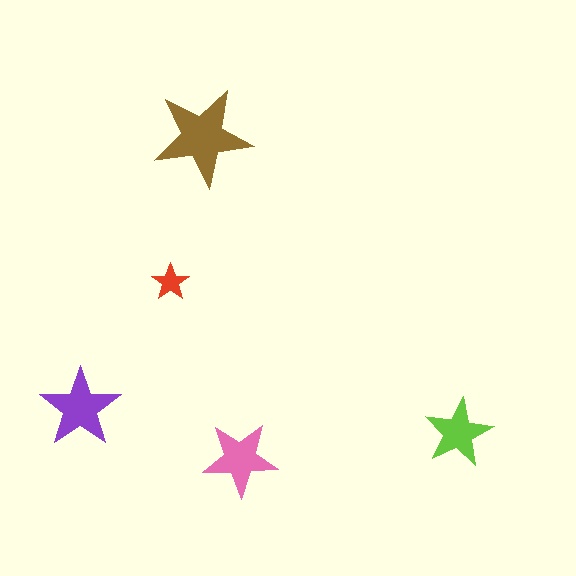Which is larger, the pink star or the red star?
The pink one.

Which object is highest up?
The brown star is topmost.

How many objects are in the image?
There are 5 objects in the image.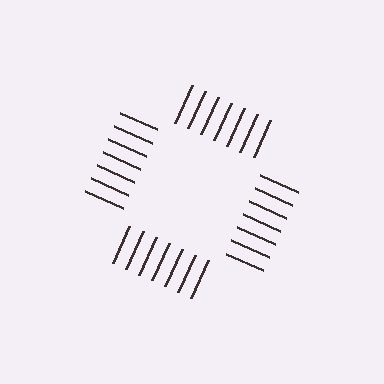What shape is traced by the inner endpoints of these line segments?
An illusory square — the line segments terminate on its edges but no continuous stroke is drawn.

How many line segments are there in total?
28 — 7 along each of the 4 edges.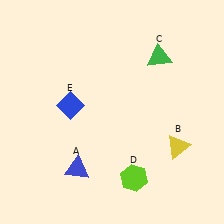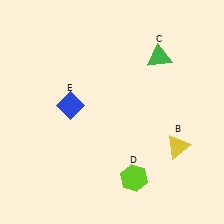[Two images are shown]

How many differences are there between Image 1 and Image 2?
There is 1 difference between the two images.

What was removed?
The blue triangle (A) was removed in Image 2.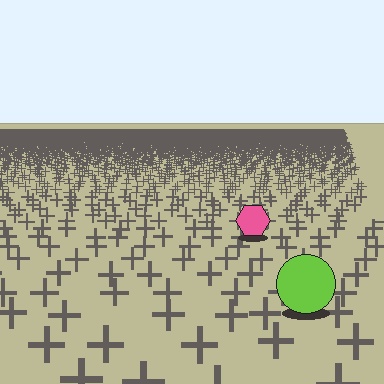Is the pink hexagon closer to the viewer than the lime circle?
No. The lime circle is closer — you can tell from the texture gradient: the ground texture is coarser near it.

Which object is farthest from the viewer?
The pink hexagon is farthest from the viewer. It appears smaller and the ground texture around it is denser.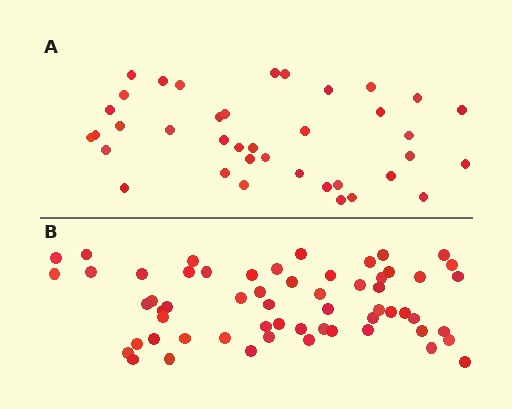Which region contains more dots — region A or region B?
Region B (the bottom region) has more dots.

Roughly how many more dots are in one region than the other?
Region B has approximately 20 more dots than region A.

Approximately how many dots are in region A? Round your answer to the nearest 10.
About 40 dots. (The exact count is 38, which rounds to 40.)